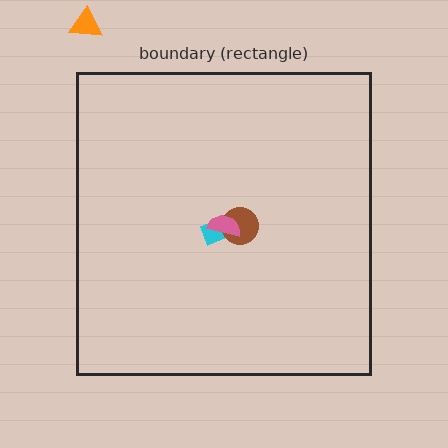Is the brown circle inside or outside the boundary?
Inside.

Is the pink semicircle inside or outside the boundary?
Inside.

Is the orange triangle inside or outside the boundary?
Outside.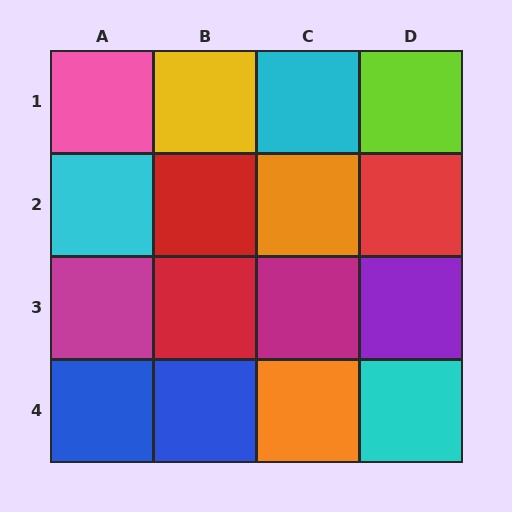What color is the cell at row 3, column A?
Magenta.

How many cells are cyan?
3 cells are cyan.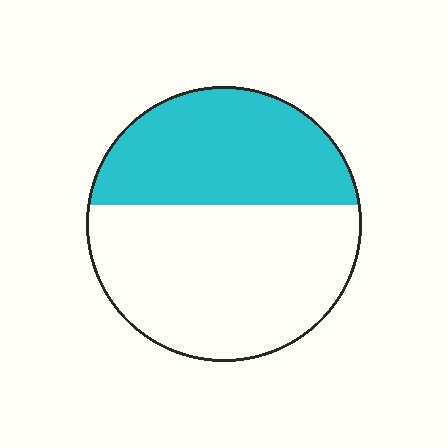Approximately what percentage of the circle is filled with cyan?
Approximately 40%.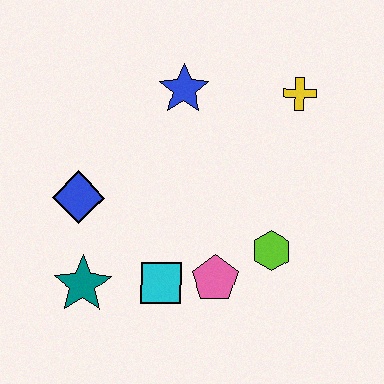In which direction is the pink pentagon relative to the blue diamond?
The pink pentagon is to the right of the blue diamond.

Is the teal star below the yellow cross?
Yes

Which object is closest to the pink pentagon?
The cyan square is closest to the pink pentagon.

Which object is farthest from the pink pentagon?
The yellow cross is farthest from the pink pentagon.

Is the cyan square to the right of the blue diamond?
Yes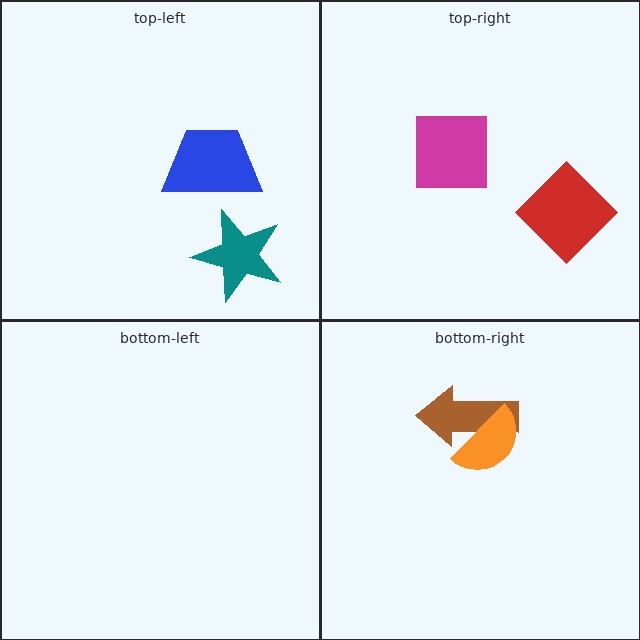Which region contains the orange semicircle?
The bottom-right region.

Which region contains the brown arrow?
The bottom-right region.